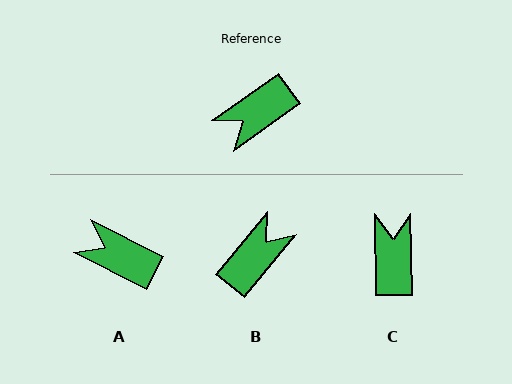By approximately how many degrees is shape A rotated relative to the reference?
Approximately 62 degrees clockwise.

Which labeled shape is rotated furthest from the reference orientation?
B, about 164 degrees away.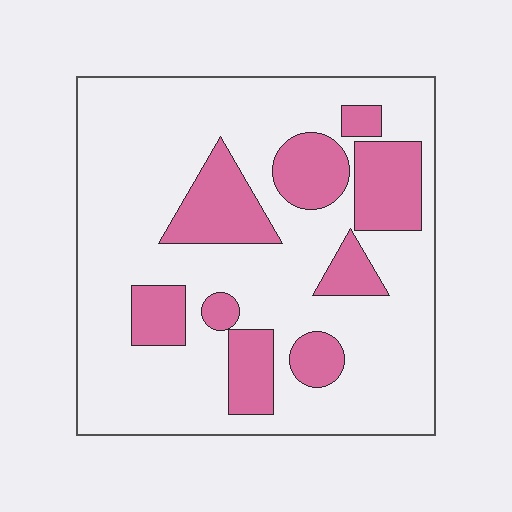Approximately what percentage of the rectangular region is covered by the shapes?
Approximately 25%.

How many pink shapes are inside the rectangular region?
9.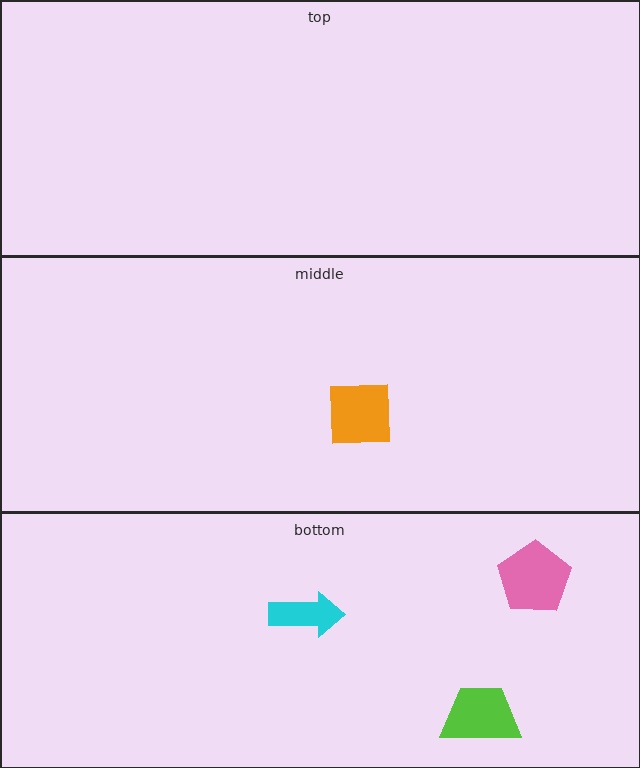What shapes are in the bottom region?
The pink pentagon, the cyan arrow, the lime trapezoid.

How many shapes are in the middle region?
1.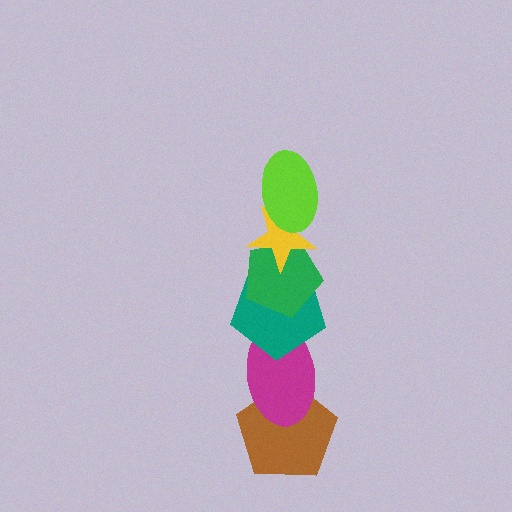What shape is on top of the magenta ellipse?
The teal pentagon is on top of the magenta ellipse.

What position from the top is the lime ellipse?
The lime ellipse is 1st from the top.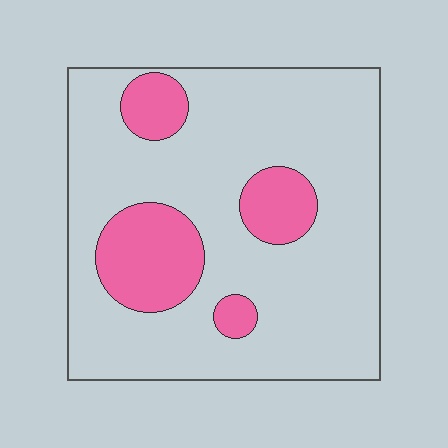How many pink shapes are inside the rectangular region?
4.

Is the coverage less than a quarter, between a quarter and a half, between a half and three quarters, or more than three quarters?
Less than a quarter.